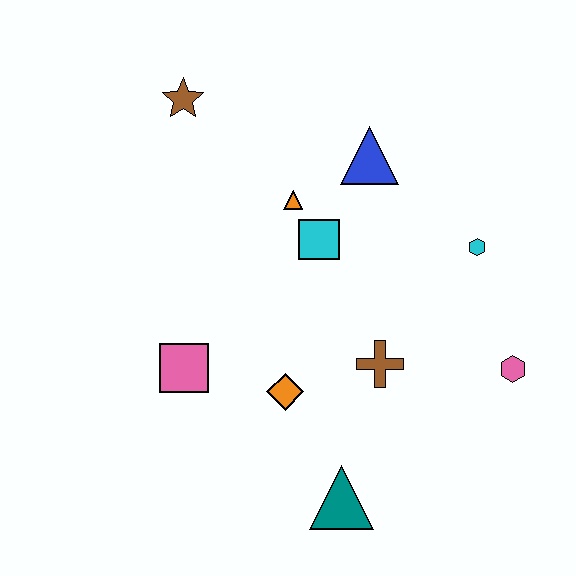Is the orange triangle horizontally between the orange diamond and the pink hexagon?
Yes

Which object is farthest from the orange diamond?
The brown star is farthest from the orange diamond.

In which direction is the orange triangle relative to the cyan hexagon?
The orange triangle is to the left of the cyan hexagon.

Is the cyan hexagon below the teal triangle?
No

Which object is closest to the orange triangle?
The cyan square is closest to the orange triangle.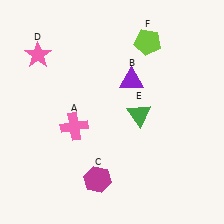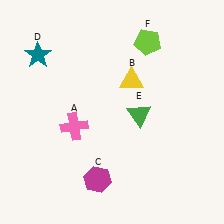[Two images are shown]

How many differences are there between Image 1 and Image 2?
There are 2 differences between the two images.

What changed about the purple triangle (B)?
In Image 1, B is purple. In Image 2, it changed to yellow.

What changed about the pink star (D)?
In Image 1, D is pink. In Image 2, it changed to teal.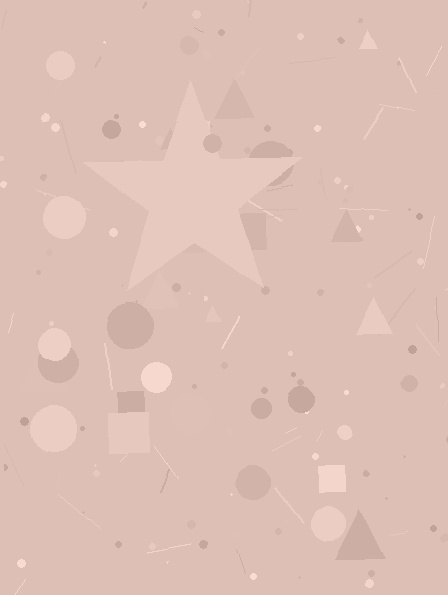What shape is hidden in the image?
A star is hidden in the image.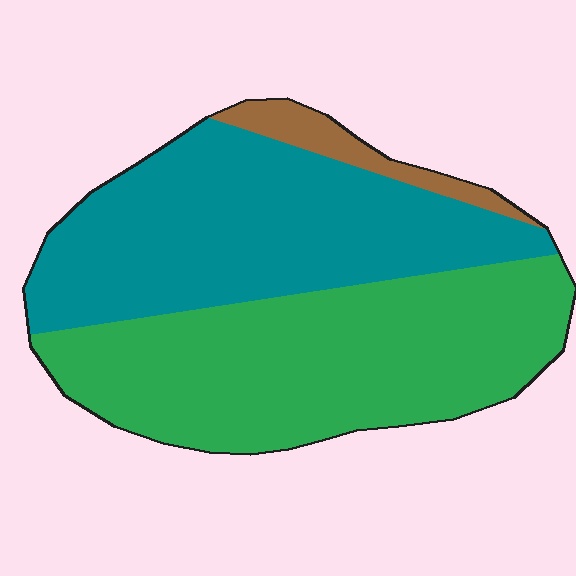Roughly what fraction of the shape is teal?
Teal covers 45% of the shape.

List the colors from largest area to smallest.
From largest to smallest: green, teal, brown.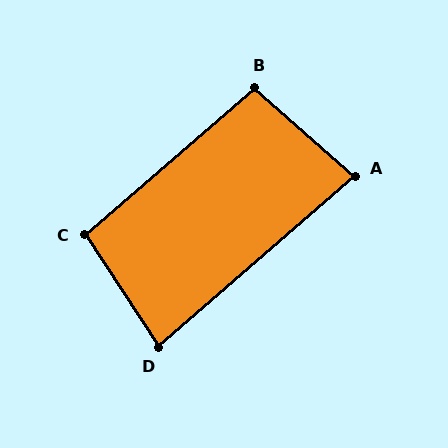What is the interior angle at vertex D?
Approximately 82 degrees (acute).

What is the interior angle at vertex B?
Approximately 98 degrees (obtuse).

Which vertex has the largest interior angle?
C, at approximately 98 degrees.